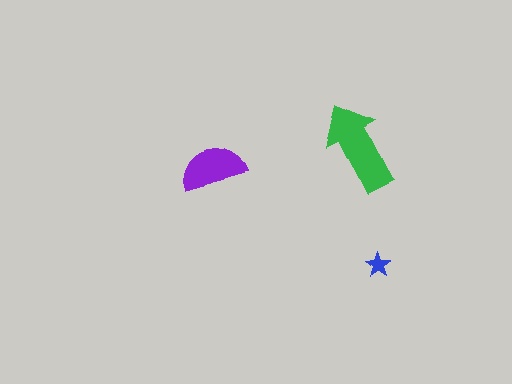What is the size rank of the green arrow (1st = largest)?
1st.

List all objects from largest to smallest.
The green arrow, the purple semicircle, the blue star.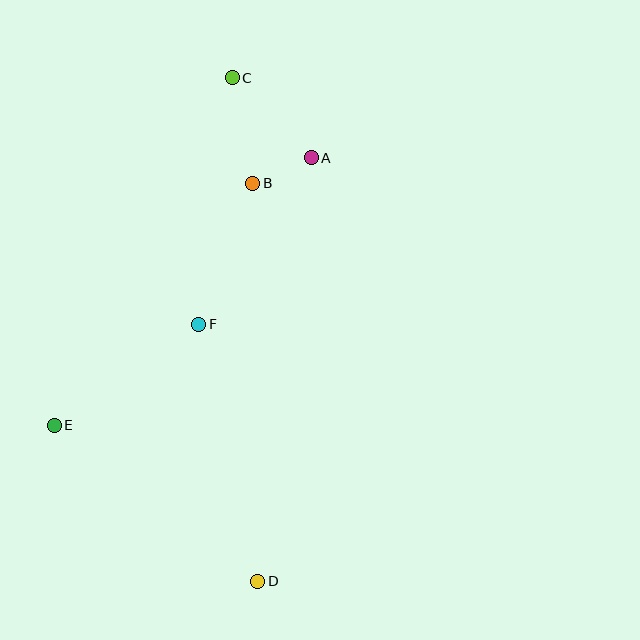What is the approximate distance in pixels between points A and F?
The distance between A and F is approximately 201 pixels.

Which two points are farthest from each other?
Points C and D are farthest from each other.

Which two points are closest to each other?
Points A and B are closest to each other.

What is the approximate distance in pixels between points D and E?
The distance between D and E is approximately 257 pixels.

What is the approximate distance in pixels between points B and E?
The distance between B and E is approximately 313 pixels.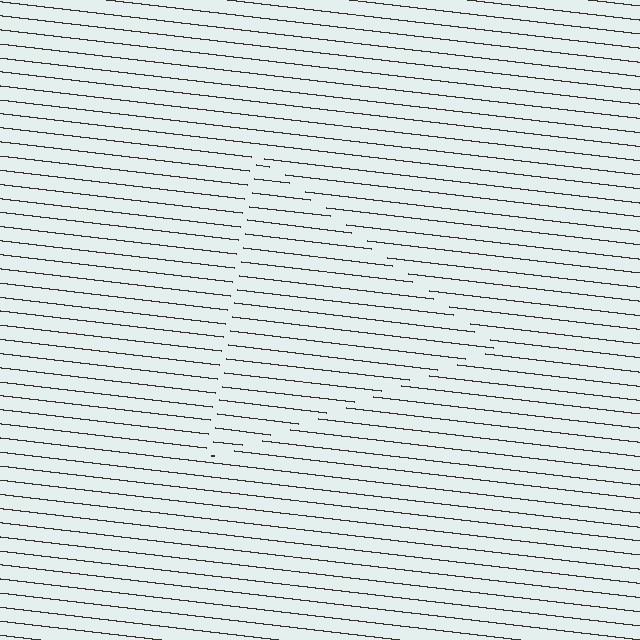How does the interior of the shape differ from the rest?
The interior of the shape contains the same grating, shifted by half a period — the contour is defined by the phase discontinuity where line-ends from the inner and outer gratings abut.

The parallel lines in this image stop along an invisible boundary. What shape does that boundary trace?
An illusory triangle. The interior of the shape contains the same grating, shifted by half a period — the contour is defined by the phase discontinuity where line-ends from the inner and outer gratings abut.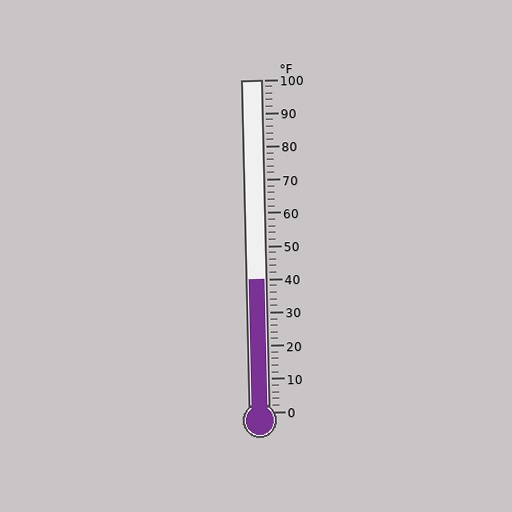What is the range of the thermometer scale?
The thermometer scale ranges from 0°F to 100°F.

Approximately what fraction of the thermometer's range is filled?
The thermometer is filled to approximately 40% of its range.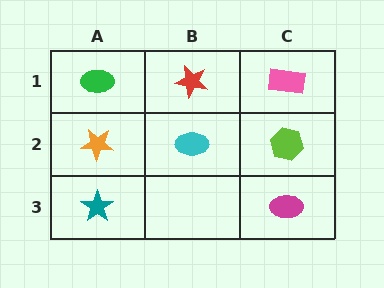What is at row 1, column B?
A red star.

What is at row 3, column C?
A magenta ellipse.